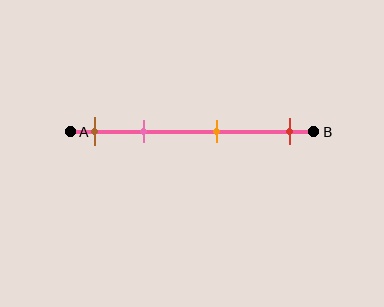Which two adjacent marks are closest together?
The brown and pink marks are the closest adjacent pair.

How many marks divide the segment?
There are 4 marks dividing the segment.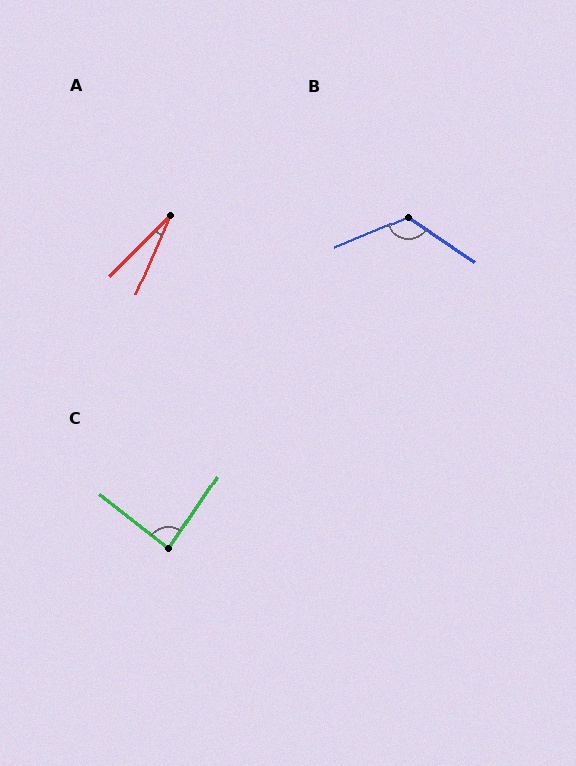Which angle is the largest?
B, at approximately 123 degrees.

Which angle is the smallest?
A, at approximately 22 degrees.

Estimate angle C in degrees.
Approximately 86 degrees.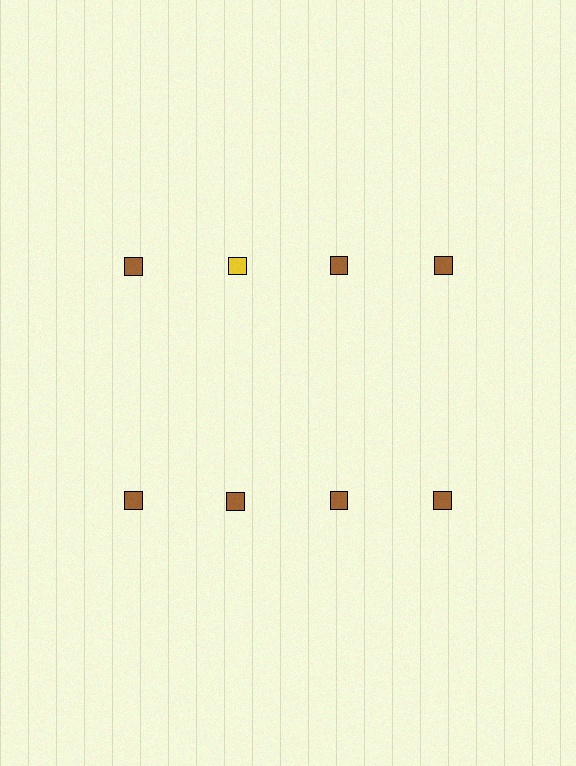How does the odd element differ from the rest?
It has a different color: yellow instead of brown.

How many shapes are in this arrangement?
There are 8 shapes arranged in a grid pattern.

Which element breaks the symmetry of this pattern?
The yellow square in the top row, second from left column breaks the symmetry. All other shapes are brown squares.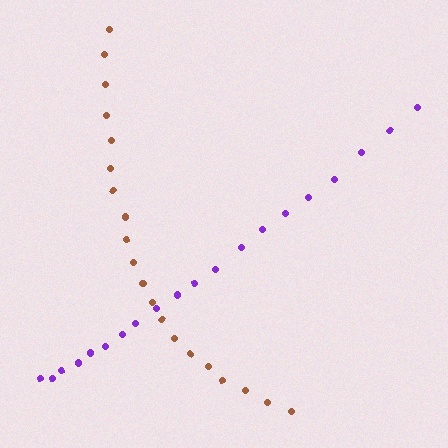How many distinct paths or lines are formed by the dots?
There are 2 distinct paths.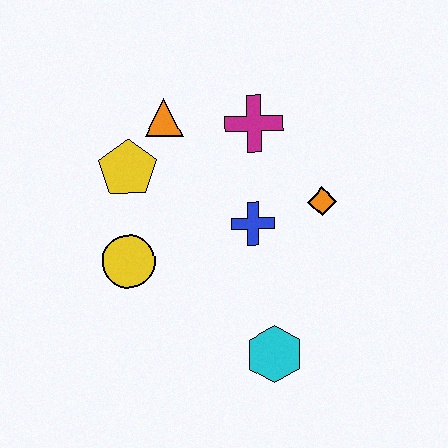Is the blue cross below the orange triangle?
Yes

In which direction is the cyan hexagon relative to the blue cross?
The cyan hexagon is below the blue cross.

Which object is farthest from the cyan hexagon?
The orange triangle is farthest from the cyan hexagon.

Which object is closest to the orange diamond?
The blue cross is closest to the orange diamond.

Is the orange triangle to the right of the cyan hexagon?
No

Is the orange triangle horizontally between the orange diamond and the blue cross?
No